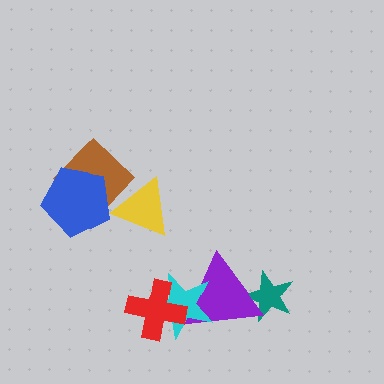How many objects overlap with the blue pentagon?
1 object overlaps with the blue pentagon.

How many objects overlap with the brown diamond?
1 object overlaps with the brown diamond.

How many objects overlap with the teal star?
1 object overlaps with the teal star.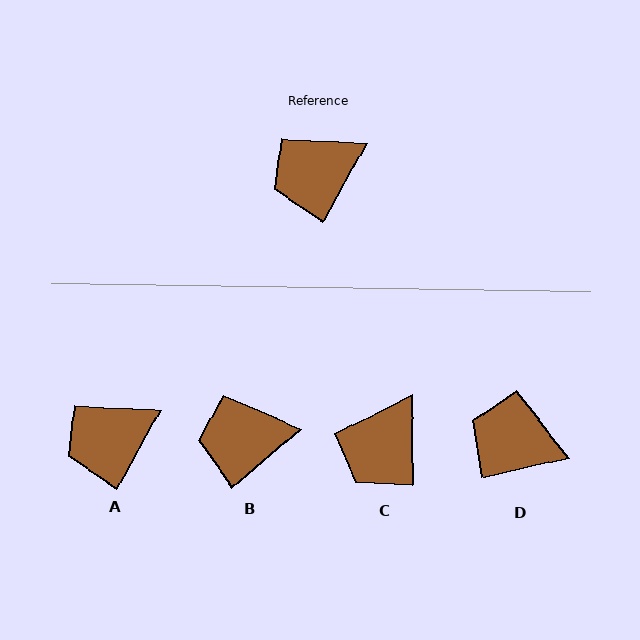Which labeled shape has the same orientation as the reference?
A.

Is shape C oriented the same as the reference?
No, it is off by about 29 degrees.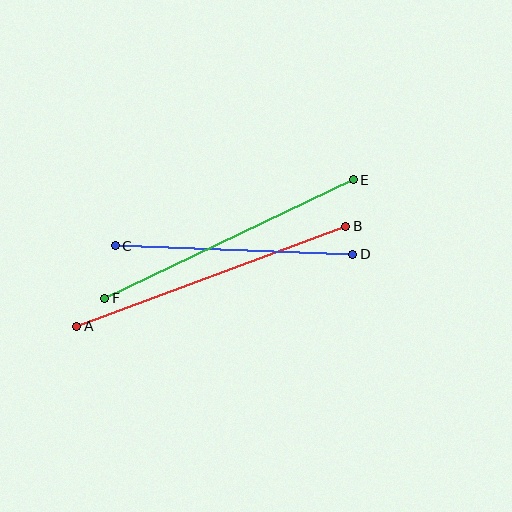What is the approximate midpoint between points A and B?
The midpoint is at approximately (211, 276) pixels.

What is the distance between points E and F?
The distance is approximately 275 pixels.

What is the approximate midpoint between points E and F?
The midpoint is at approximately (229, 239) pixels.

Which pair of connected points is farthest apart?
Points A and B are farthest apart.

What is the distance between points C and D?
The distance is approximately 237 pixels.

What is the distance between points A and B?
The distance is approximately 287 pixels.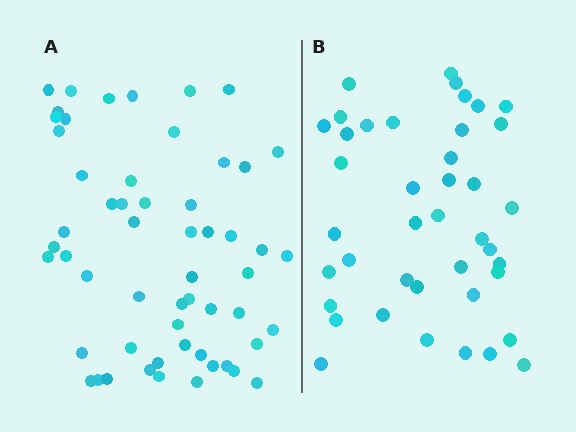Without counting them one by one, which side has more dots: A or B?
Region A (the left region) has more dots.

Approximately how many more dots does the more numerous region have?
Region A has approximately 15 more dots than region B.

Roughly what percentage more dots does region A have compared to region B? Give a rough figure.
About 35% more.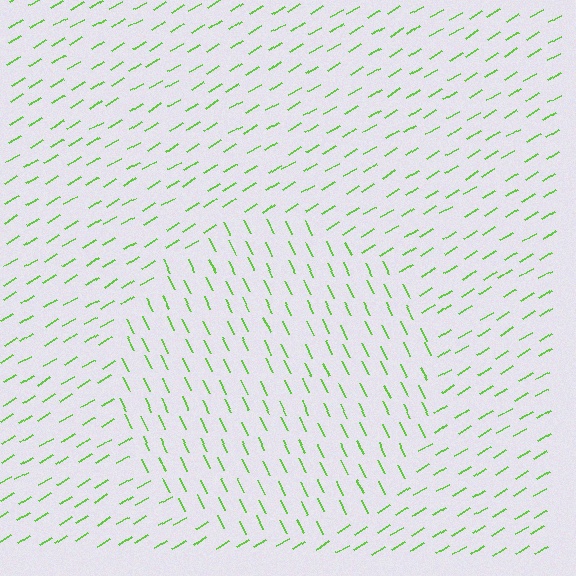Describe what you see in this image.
The image is filled with small lime line segments. A circle region in the image has lines oriented differently from the surrounding lines, creating a visible texture boundary.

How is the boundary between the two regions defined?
The boundary is defined purely by a change in line orientation (approximately 85 degrees difference). All lines are the same color and thickness.